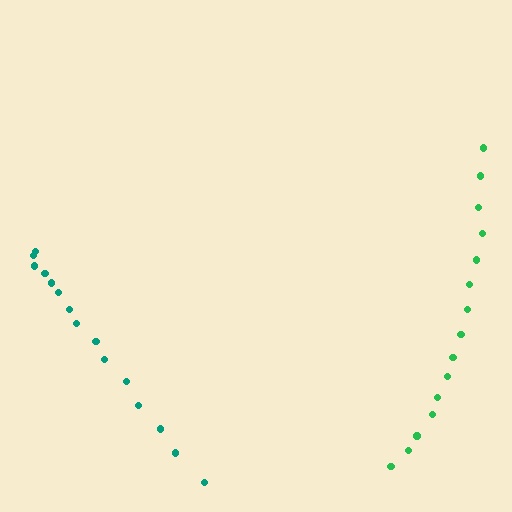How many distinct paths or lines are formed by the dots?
There are 2 distinct paths.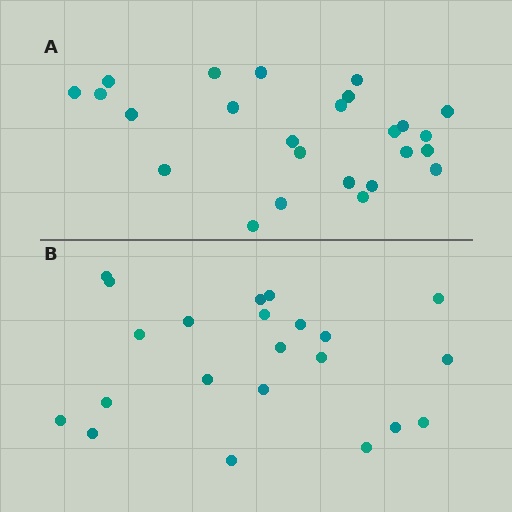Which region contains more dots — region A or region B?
Region A (the top region) has more dots.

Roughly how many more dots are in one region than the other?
Region A has just a few more — roughly 2 or 3 more dots than region B.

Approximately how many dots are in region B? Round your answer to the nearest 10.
About 20 dots. (The exact count is 22, which rounds to 20.)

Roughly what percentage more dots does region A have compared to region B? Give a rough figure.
About 15% more.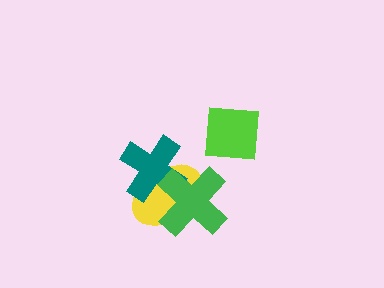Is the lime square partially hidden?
No, no other shape covers it.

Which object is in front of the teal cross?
The green cross is in front of the teal cross.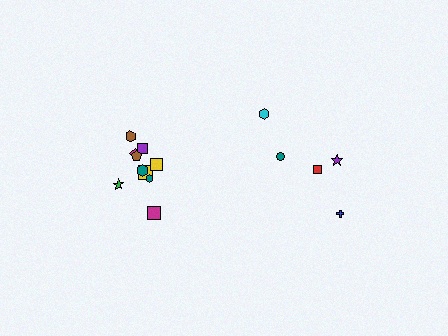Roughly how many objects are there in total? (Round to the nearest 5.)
Roughly 15 objects in total.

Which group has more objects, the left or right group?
The left group.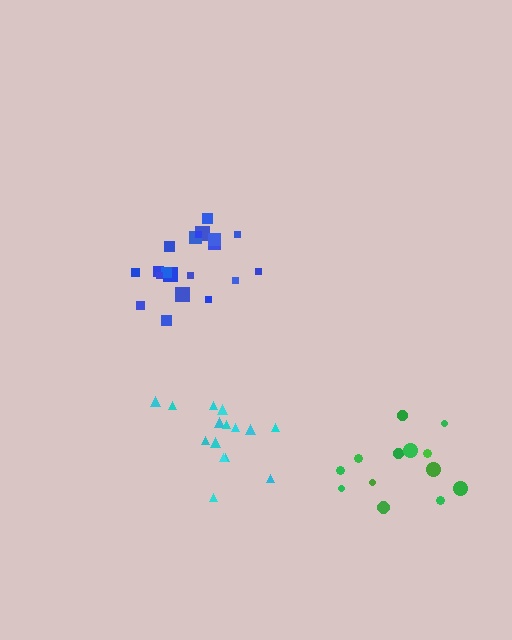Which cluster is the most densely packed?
Cyan.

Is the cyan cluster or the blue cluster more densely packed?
Cyan.